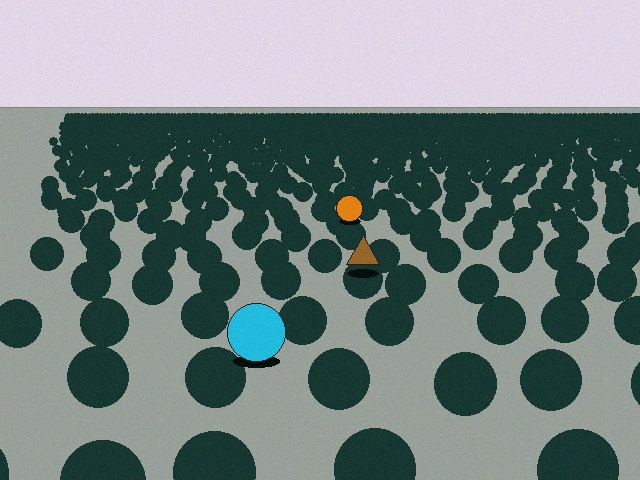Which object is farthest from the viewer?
The orange circle is farthest from the viewer. It appears smaller and the ground texture around it is denser.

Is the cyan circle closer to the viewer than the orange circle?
Yes. The cyan circle is closer — you can tell from the texture gradient: the ground texture is coarser near it.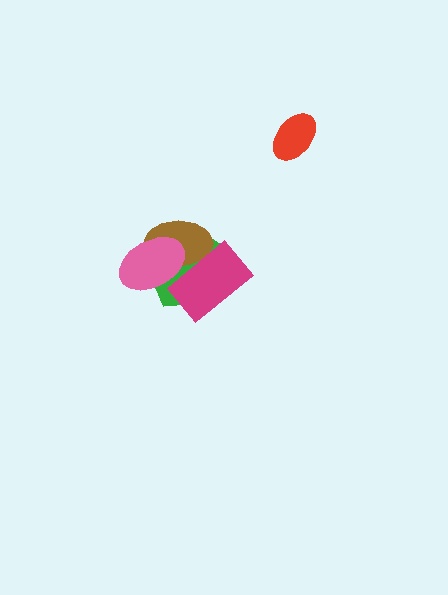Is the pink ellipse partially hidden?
Yes, it is partially covered by another shape.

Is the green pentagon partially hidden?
Yes, it is partially covered by another shape.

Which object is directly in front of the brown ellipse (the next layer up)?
The pink ellipse is directly in front of the brown ellipse.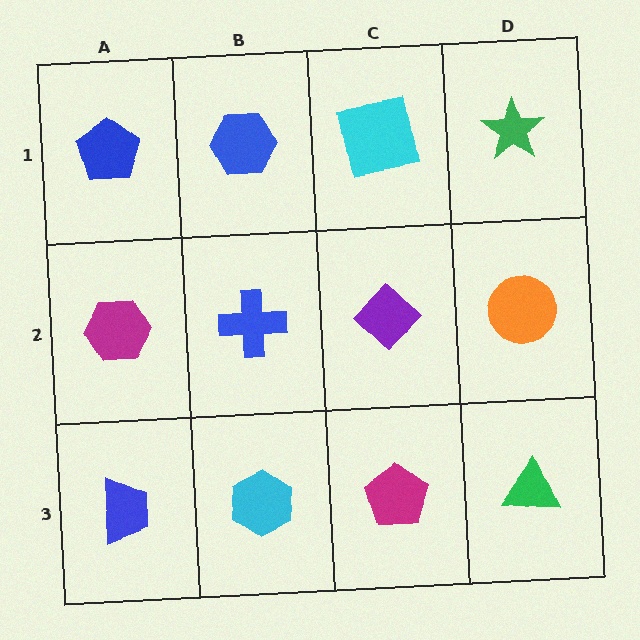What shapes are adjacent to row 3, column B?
A blue cross (row 2, column B), a blue trapezoid (row 3, column A), a magenta pentagon (row 3, column C).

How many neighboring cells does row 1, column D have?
2.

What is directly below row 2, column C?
A magenta pentagon.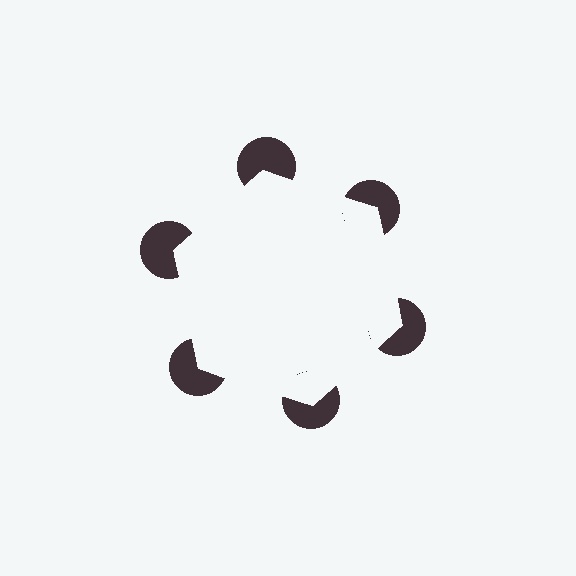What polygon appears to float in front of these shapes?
An illusory hexagon — its edges are inferred from the aligned wedge cuts in the pac-man discs, not physically drawn.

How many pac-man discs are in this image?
There are 6 — one at each vertex of the illusory hexagon.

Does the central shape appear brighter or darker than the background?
It typically appears slightly brighter than the background, even though no actual brightness change is drawn.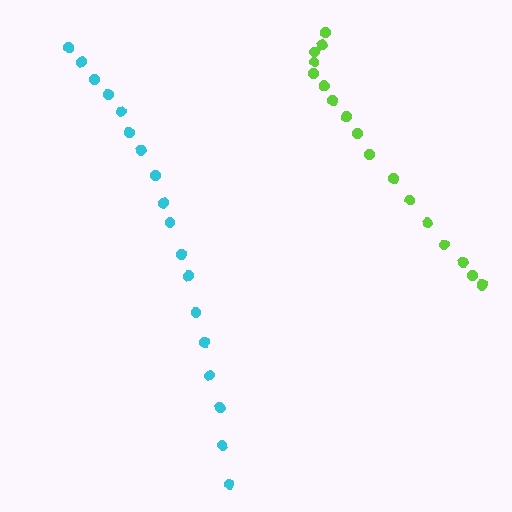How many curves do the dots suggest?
There are 2 distinct paths.